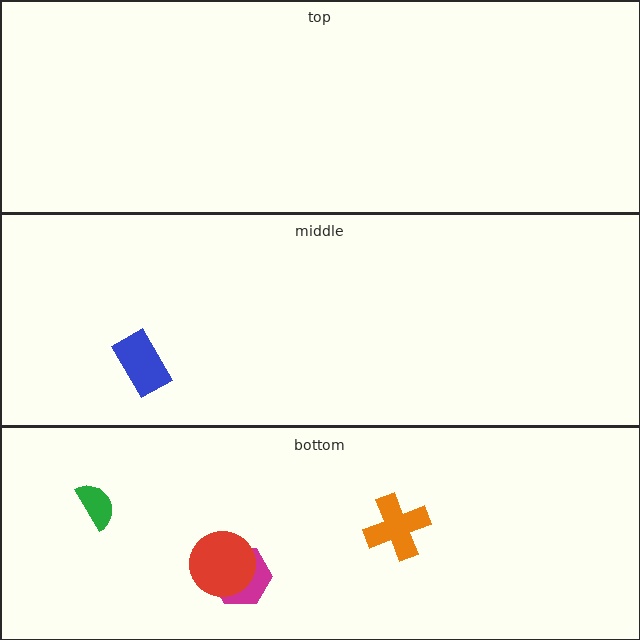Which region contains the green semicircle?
The bottom region.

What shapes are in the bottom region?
The green semicircle, the magenta hexagon, the red circle, the orange cross.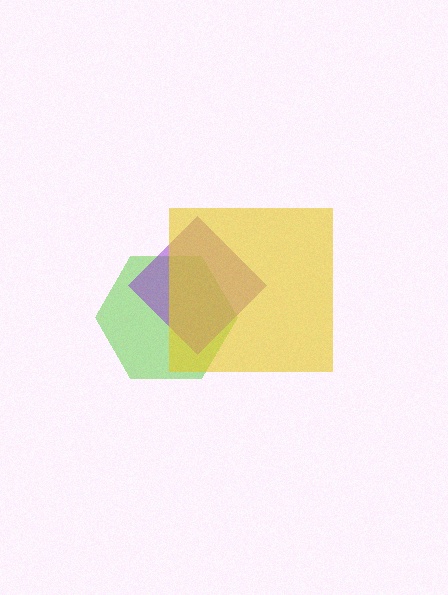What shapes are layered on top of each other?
The layered shapes are: a lime hexagon, a purple diamond, a yellow square.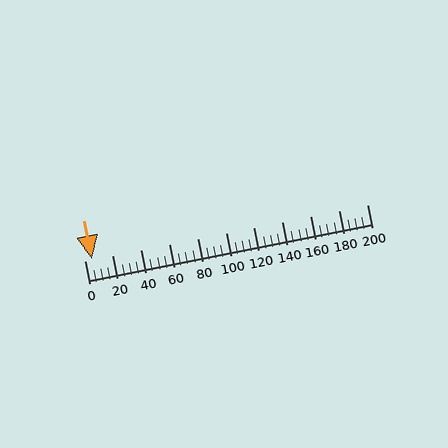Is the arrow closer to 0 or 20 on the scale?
The arrow is closer to 0.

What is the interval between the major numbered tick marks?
The major tick marks are spaced 20 units apart.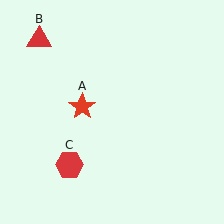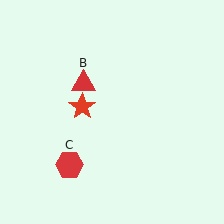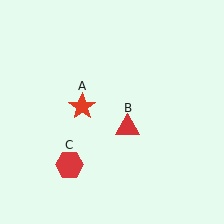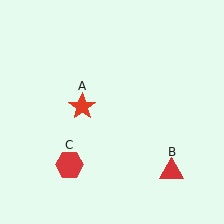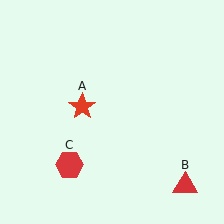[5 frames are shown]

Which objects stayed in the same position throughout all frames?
Red star (object A) and red hexagon (object C) remained stationary.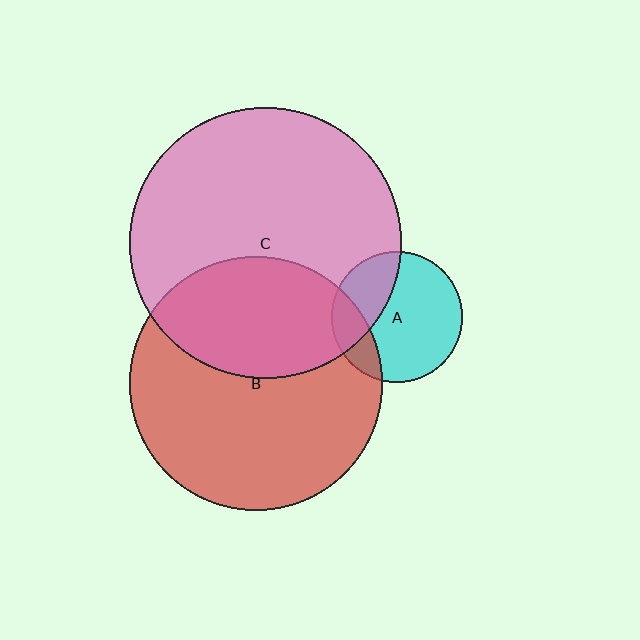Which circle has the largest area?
Circle C (pink).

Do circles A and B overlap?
Yes.